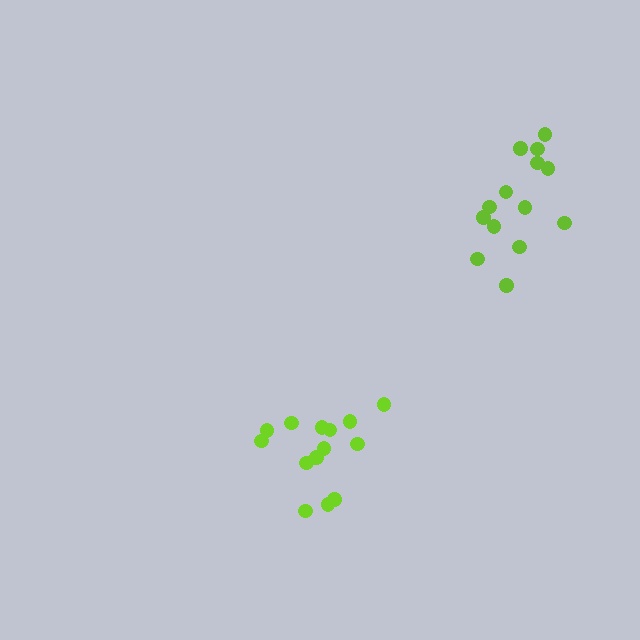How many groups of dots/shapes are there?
There are 2 groups.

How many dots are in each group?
Group 1: 14 dots, Group 2: 14 dots (28 total).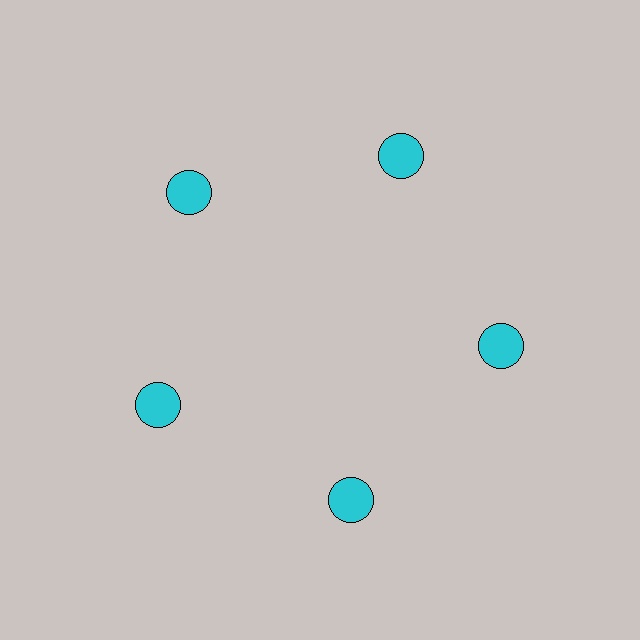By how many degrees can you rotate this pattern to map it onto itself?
The pattern maps onto itself every 72 degrees of rotation.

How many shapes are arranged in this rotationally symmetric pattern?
There are 5 shapes, arranged in 5 groups of 1.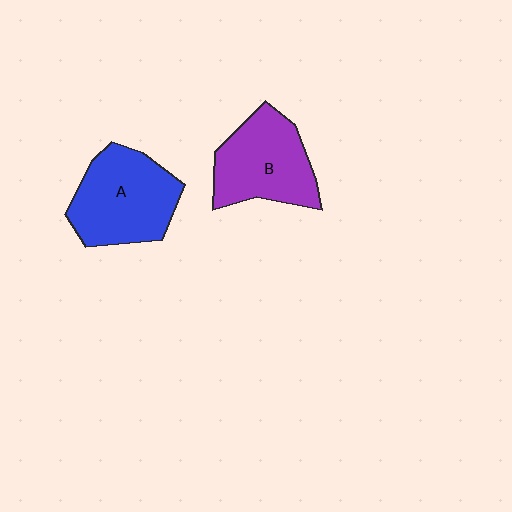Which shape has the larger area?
Shape A (blue).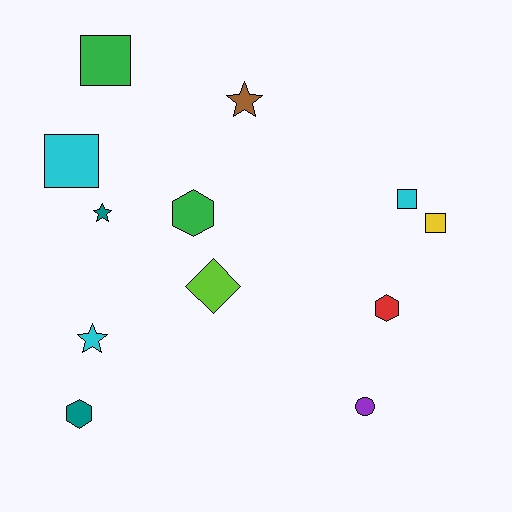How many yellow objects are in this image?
There is 1 yellow object.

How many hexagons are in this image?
There are 3 hexagons.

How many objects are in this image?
There are 12 objects.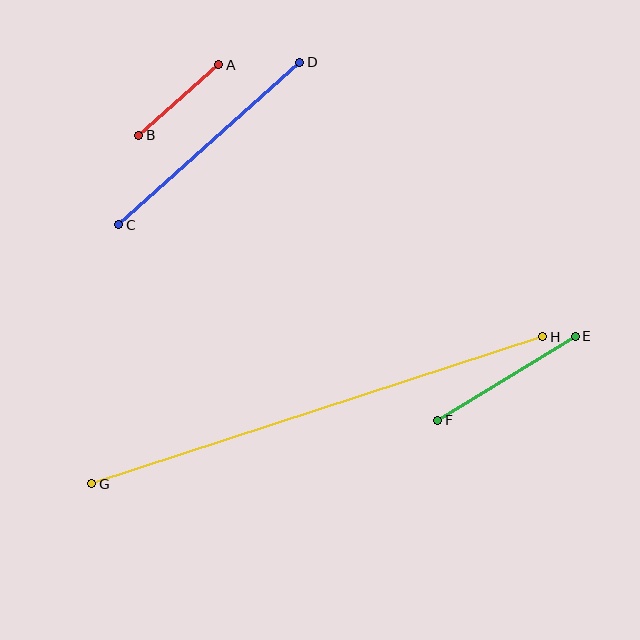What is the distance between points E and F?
The distance is approximately 161 pixels.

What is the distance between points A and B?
The distance is approximately 107 pixels.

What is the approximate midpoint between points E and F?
The midpoint is at approximately (506, 378) pixels.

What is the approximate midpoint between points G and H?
The midpoint is at approximately (317, 410) pixels.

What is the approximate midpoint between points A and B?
The midpoint is at approximately (179, 100) pixels.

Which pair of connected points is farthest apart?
Points G and H are farthest apart.